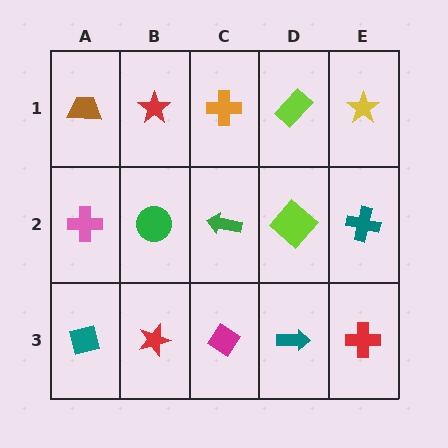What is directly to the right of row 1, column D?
A yellow star.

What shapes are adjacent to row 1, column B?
A green circle (row 2, column B), a brown trapezoid (row 1, column A), an orange cross (row 1, column C).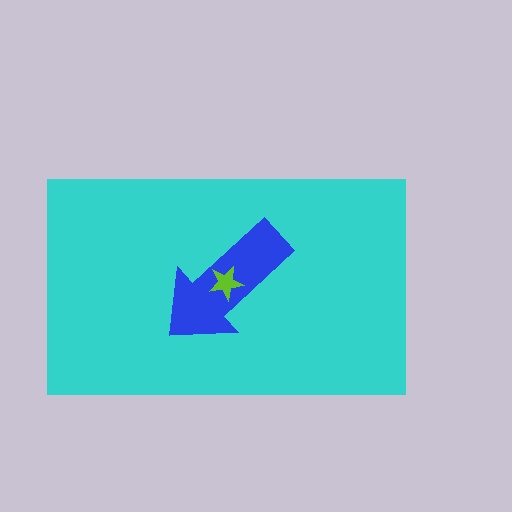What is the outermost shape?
The cyan rectangle.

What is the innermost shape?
The lime star.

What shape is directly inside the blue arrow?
The lime star.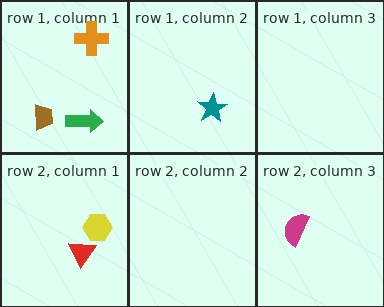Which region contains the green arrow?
The row 1, column 1 region.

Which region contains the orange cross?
The row 1, column 1 region.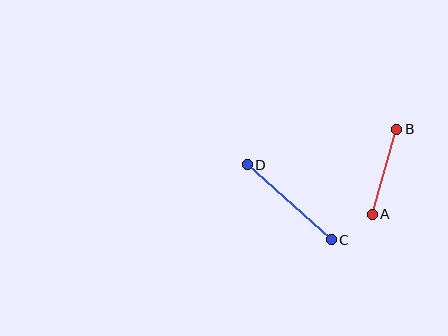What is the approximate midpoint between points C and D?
The midpoint is at approximately (289, 202) pixels.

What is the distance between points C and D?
The distance is approximately 113 pixels.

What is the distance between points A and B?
The distance is approximately 88 pixels.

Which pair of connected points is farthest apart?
Points C and D are farthest apart.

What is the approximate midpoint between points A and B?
The midpoint is at approximately (384, 172) pixels.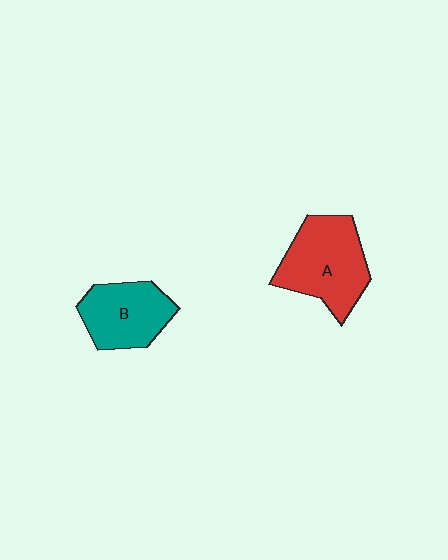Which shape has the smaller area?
Shape B (teal).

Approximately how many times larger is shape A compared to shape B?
Approximately 1.3 times.